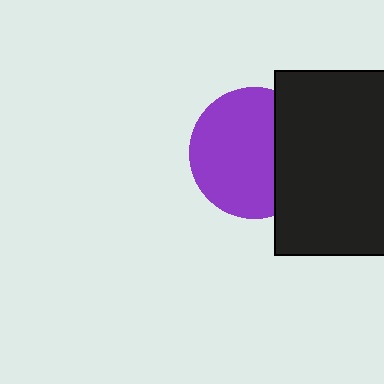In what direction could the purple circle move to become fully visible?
The purple circle could move left. That would shift it out from behind the black rectangle entirely.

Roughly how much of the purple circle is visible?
Most of it is visible (roughly 68%).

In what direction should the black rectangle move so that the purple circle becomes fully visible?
The black rectangle should move right. That is the shortest direction to clear the overlap and leave the purple circle fully visible.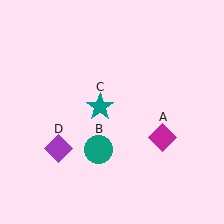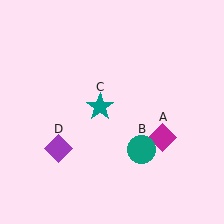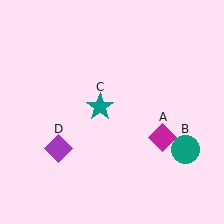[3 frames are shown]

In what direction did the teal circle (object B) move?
The teal circle (object B) moved right.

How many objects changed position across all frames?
1 object changed position: teal circle (object B).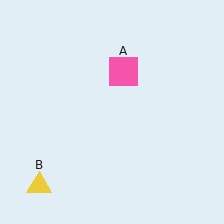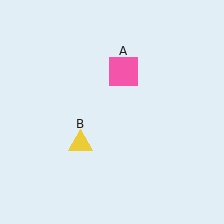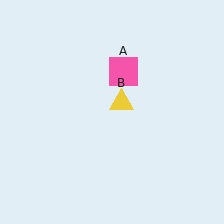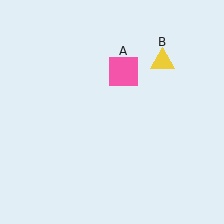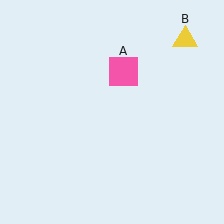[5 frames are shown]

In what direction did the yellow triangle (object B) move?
The yellow triangle (object B) moved up and to the right.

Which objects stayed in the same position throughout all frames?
Pink square (object A) remained stationary.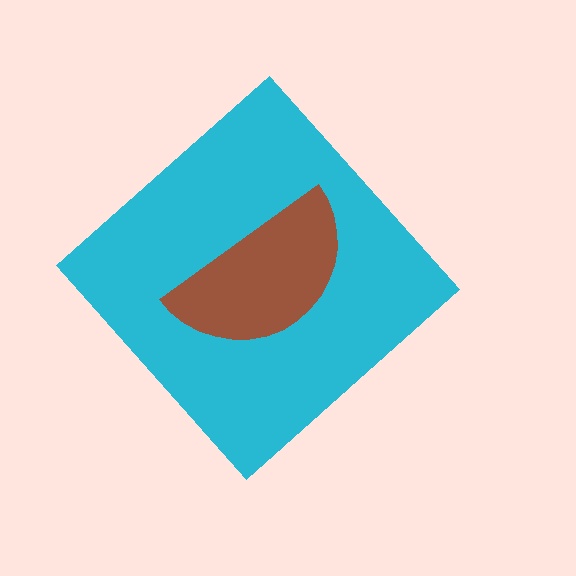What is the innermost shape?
The brown semicircle.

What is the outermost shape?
The cyan diamond.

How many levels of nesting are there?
2.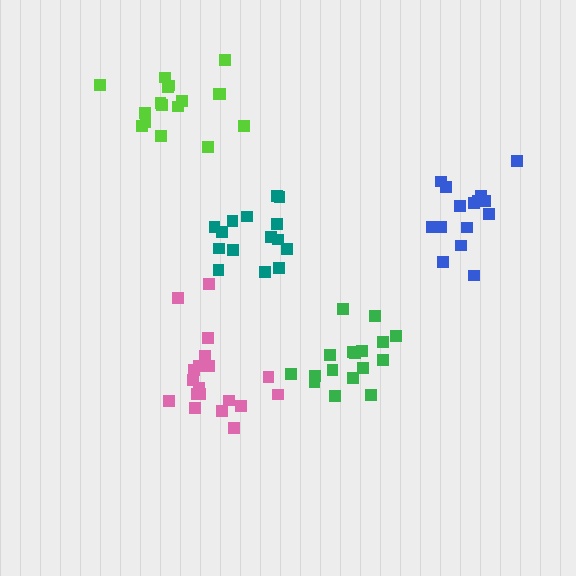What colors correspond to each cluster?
The clusters are colored: blue, green, pink, teal, lime.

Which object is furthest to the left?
The lime cluster is leftmost.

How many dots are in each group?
Group 1: 15 dots, Group 2: 17 dots, Group 3: 19 dots, Group 4: 15 dots, Group 5: 17 dots (83 total).